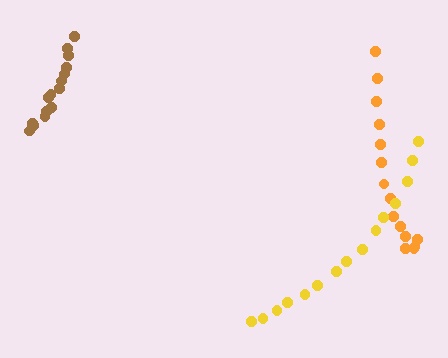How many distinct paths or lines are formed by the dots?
There are 3 distinct paths.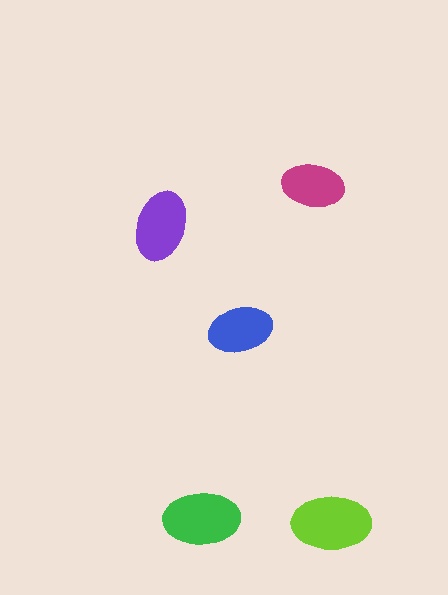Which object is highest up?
The magenta ellipse is topmost.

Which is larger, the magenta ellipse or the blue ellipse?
The blue one.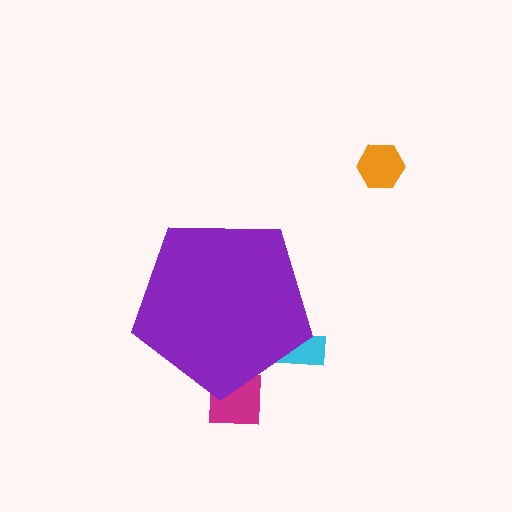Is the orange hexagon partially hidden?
No, the orange hexagon is fully visible.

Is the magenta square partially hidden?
Yes, the magenta square is partially hidden behind the purple pentagon.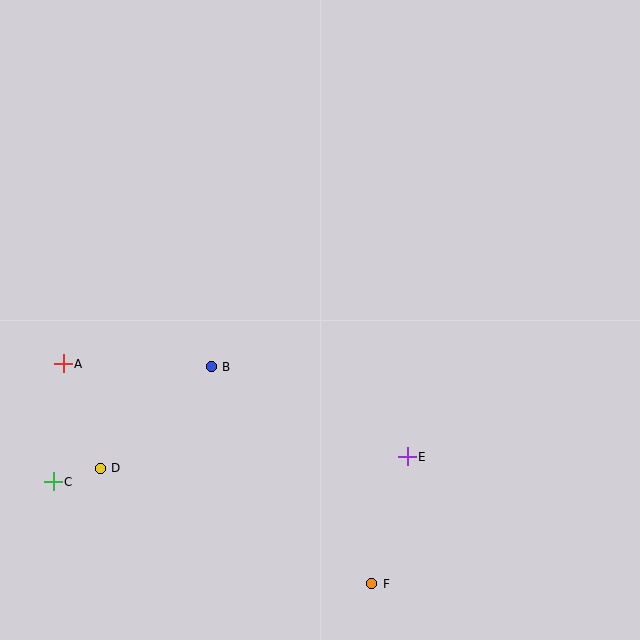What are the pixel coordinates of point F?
Point F is at (372, 584).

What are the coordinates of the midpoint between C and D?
The midpoint between C and D is at (77, 475).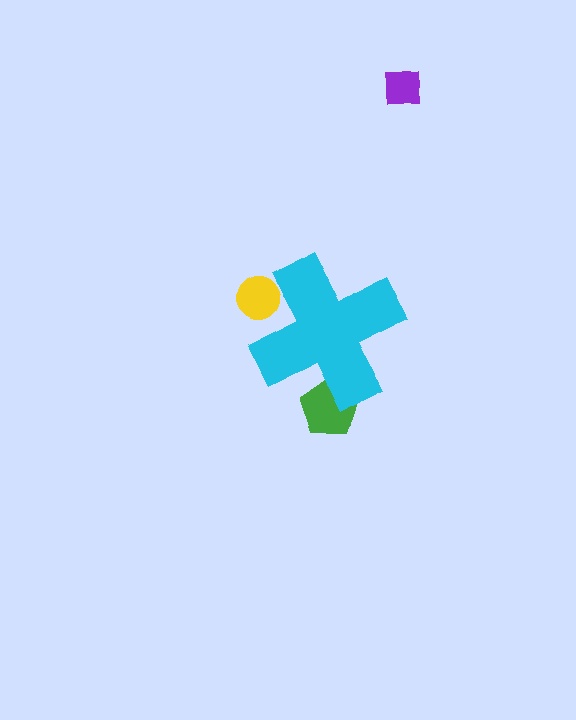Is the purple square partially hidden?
No, the purple square is fully visible.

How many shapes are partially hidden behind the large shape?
2 shapes are partially hidden.